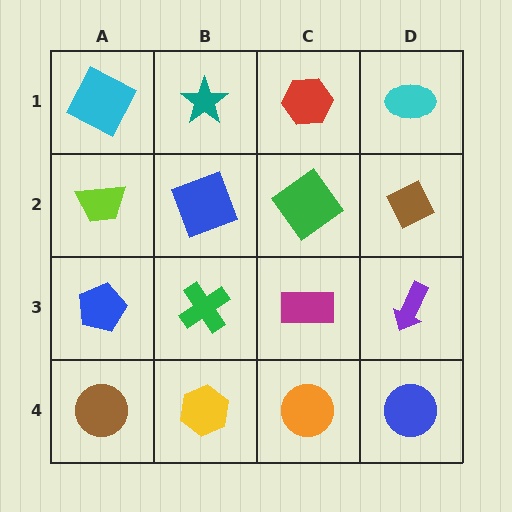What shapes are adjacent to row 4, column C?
A magenta rectangle (row 3, column C), a yellow hexagon (row 4, column B), a blue circle (row 4, column D).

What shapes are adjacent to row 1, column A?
A lime trapezoid (row 2, column A), a teal star (row 1, column B).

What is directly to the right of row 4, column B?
An orange circle.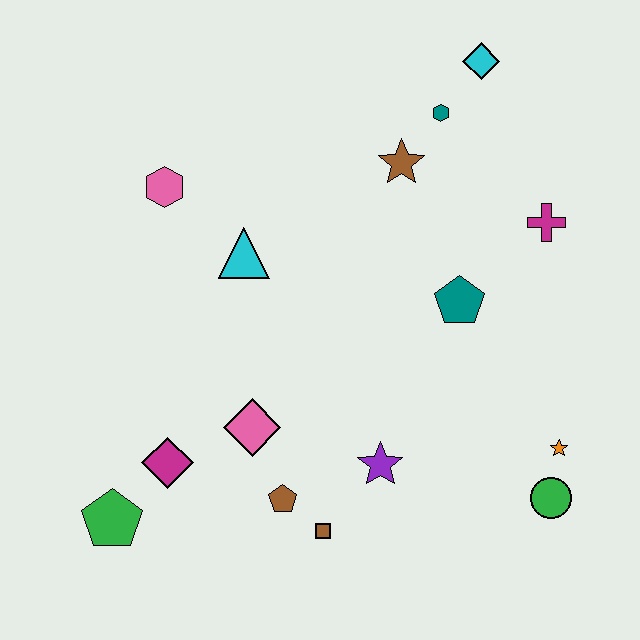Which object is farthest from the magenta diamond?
The cyan diamond is farthest from the magenta diamond.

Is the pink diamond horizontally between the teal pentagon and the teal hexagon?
No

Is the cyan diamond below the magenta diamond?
No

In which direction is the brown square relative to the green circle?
The brown square is to the left of the green circle.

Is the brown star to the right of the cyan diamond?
No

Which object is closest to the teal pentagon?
The magenta cross is closest to the teal pentagon.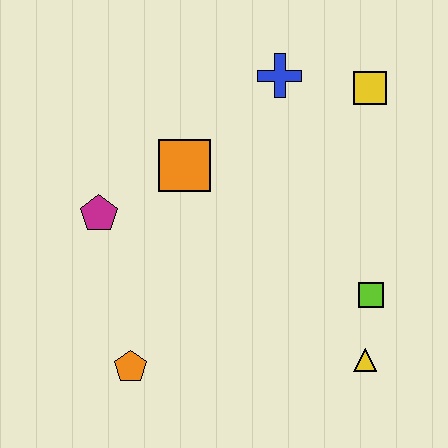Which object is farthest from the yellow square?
The orange pentagon is farthest from the yellow square.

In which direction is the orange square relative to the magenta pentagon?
The orange square is to the right of the magenta pentagon.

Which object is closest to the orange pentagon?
The magenta pentagon is closest to the orange pentagon.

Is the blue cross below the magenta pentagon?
No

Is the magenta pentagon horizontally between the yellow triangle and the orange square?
No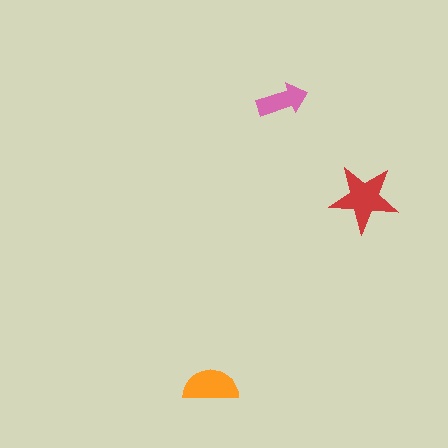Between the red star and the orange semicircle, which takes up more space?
The red star.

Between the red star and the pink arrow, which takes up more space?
The red star.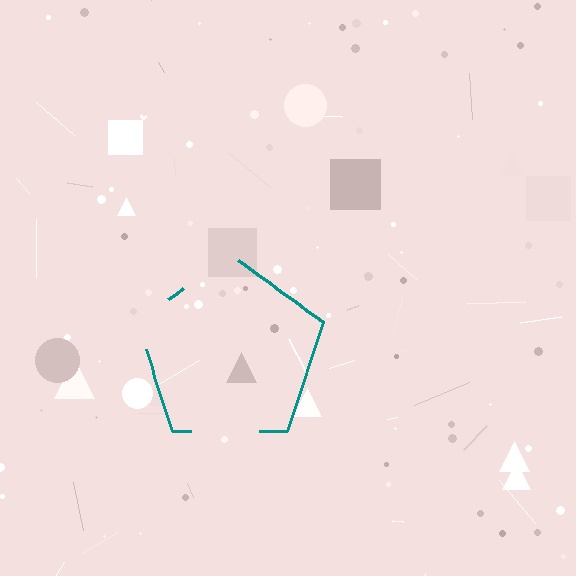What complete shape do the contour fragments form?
The contour fragments form a pentagon.